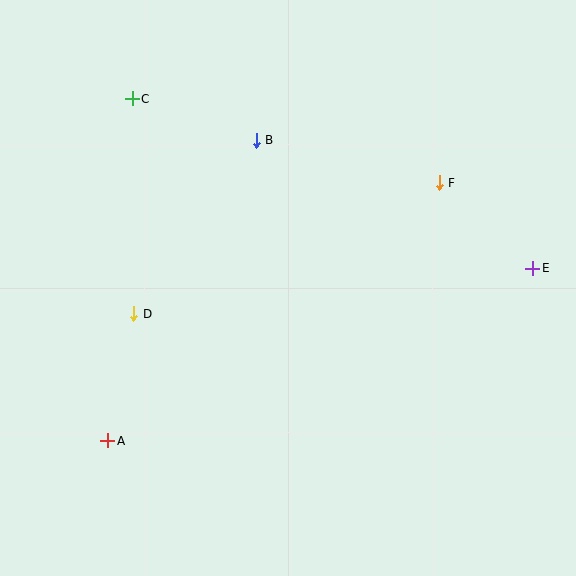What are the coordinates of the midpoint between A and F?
The midpoint between A and F is at (273, 312).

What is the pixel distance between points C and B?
The distance between C and B is 131 pixels.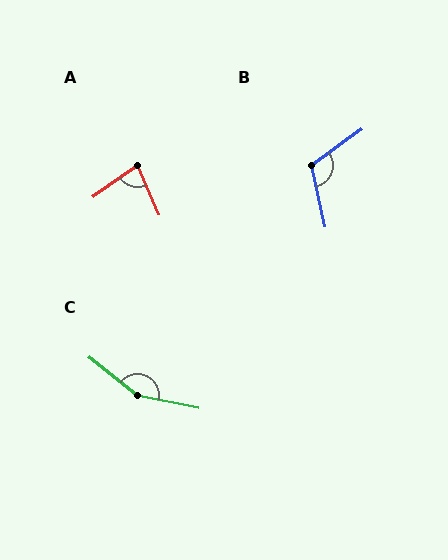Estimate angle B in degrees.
Approximately 113 degrees.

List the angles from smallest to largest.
A (78°), B (113°), C (153°).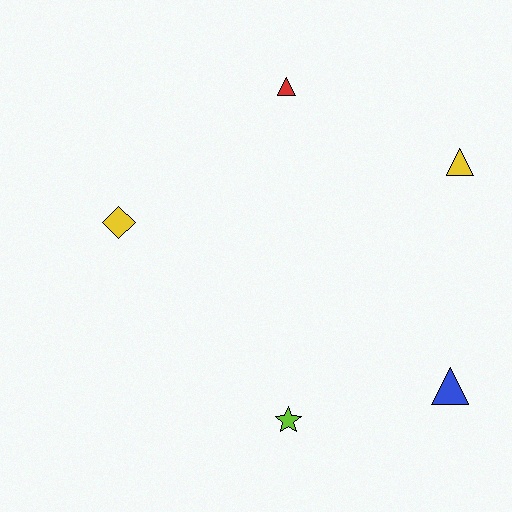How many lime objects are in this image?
There is 1 lime object.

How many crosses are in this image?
There are no crosses.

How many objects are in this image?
There are 5 objects.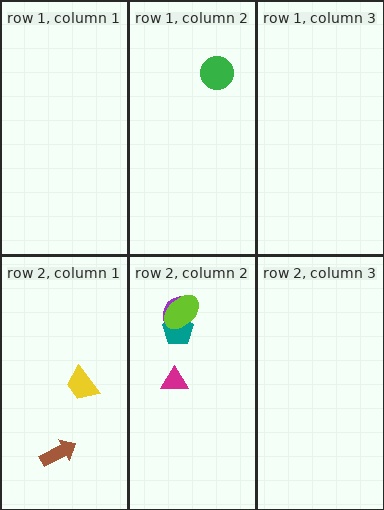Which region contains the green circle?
The row 1, column 2 region.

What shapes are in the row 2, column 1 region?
The brown arrow, the yellow trapezoid.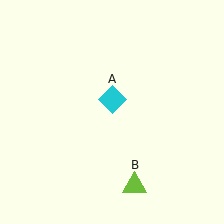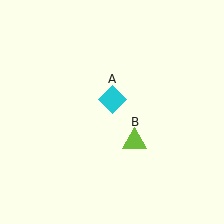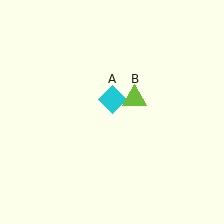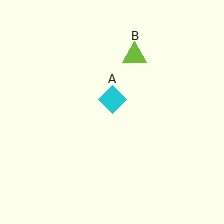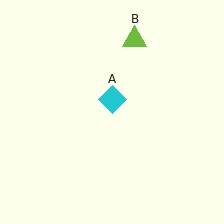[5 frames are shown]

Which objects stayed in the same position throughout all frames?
Cyan diamond (object A) remained stationary.